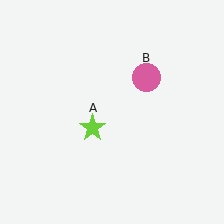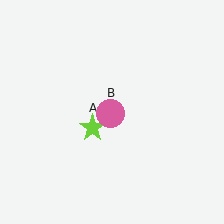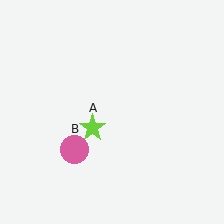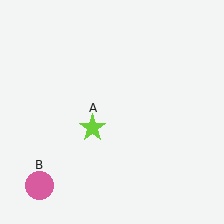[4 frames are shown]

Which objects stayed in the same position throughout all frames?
Lime star (object A) remained stationary.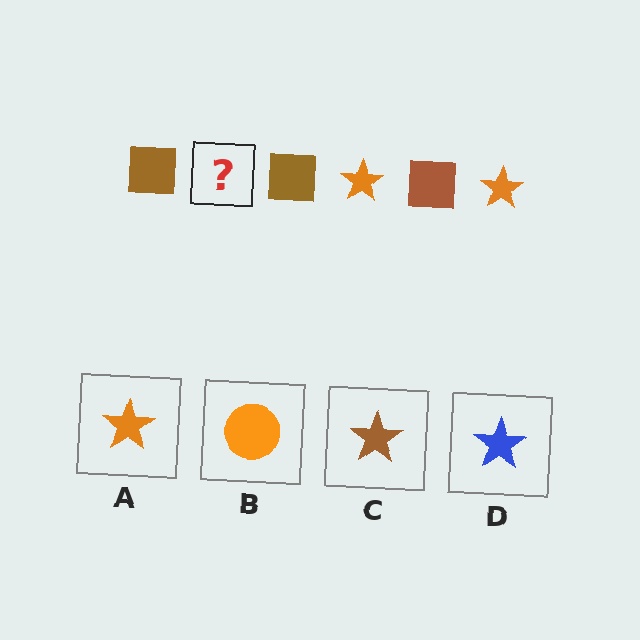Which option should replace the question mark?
Option A.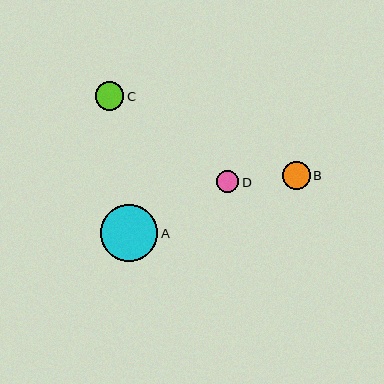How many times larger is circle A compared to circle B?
Circle A is approximately 2.0 times the size of circle B.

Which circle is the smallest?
Circle D is the smallest with a size of approximately 23 pixels.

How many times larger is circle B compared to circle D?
Circle B is approximately 1.2 times the size of circle D.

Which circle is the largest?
Circle A is the largest with a size of approximately 57 pixels.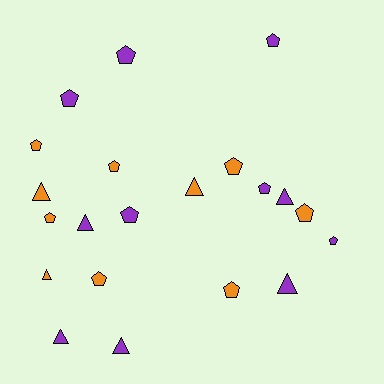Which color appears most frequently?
Purple, with 11 objects.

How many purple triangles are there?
There are 5 purple triangles.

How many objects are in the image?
There are 21 objects.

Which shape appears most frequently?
Pentagon, with 13 objects.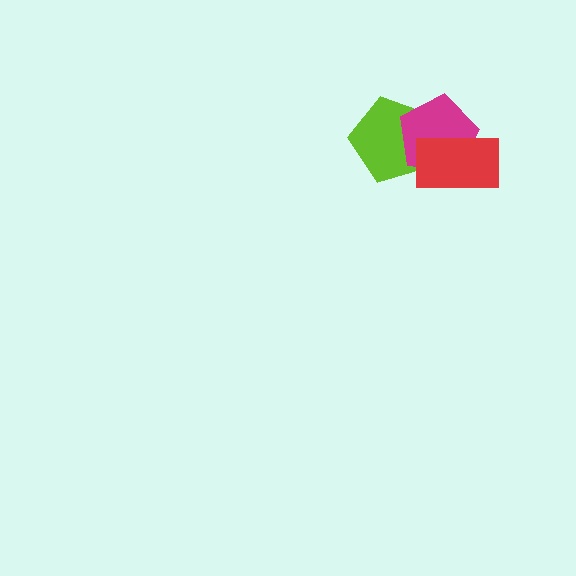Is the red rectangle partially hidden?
No, no other shape covers it.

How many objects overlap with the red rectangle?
2 objects overlap with the red rectangle.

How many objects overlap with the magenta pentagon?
2 objects overlap with the magenta pentagon.